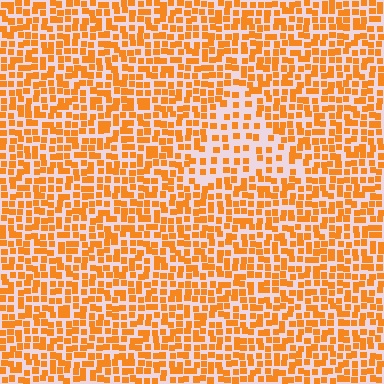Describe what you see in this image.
The image contains small orange elements arranged at two different densities. A triangle-shaped region is visible where the elements are less densely packed than the surrounding area.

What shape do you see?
I see a triangle.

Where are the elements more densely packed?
The elements are more densely packed outside the triangle boundary.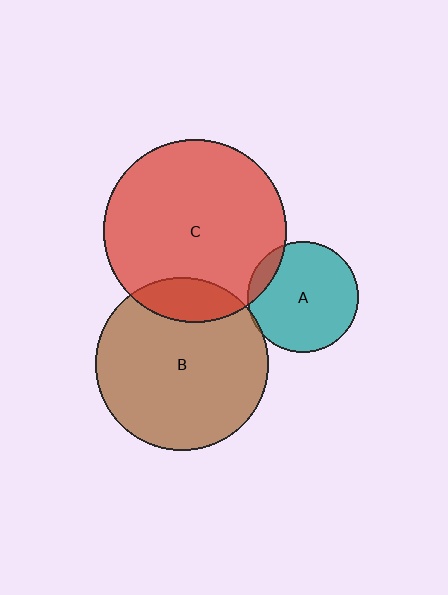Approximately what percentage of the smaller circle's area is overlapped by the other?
Approximately 5%.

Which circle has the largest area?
Circle C (red).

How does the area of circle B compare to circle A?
Approximately 2.5 times.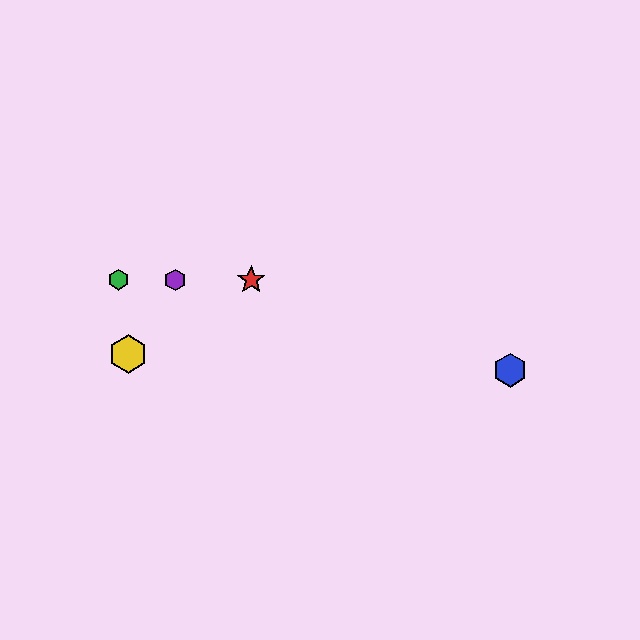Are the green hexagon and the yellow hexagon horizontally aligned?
No, the green hexagon is at y≈280 and the yellow hexagon is at y≈354.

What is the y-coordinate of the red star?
The red star is at y≈280.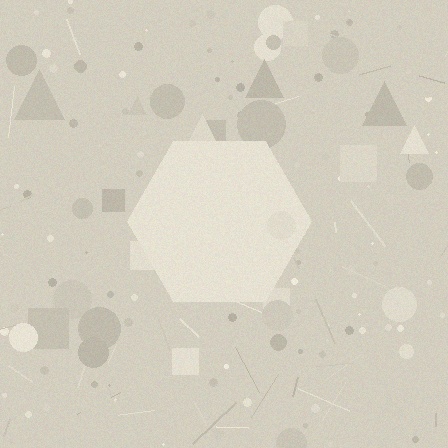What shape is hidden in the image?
A hexagon is hidden in the image.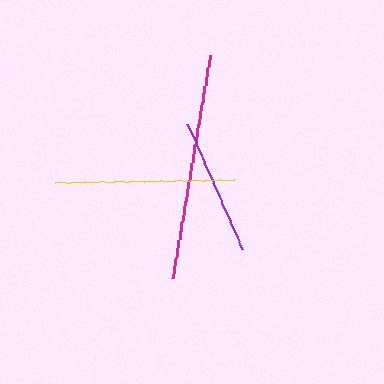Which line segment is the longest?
The magenta line is the longest at approximately 227 pixels.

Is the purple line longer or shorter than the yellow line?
The yellow line is longer than the purple line.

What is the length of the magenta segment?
The magenta segment is approximately 227 pixels long.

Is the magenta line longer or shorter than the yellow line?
The magenta line is longer than the yellow line.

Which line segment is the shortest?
The purple line is the shortest at approximately 136 pixels.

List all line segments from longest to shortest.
From longest to shortest: magenta, yellow, purple.